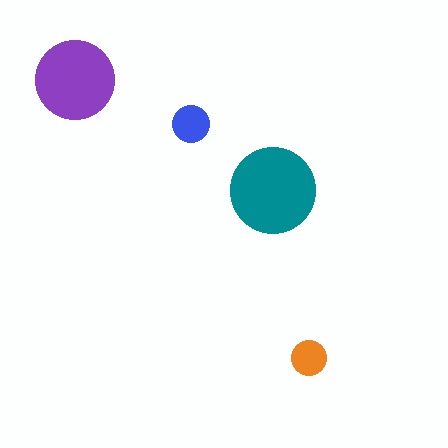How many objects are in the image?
There are 4 objects in the image.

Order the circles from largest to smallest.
the teal one, the purple one, the blue one, the orange one.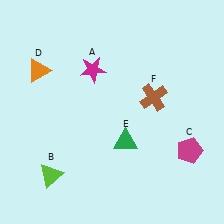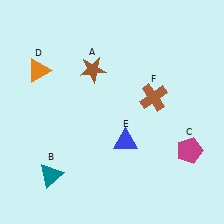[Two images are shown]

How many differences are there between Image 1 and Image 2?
There are 3 differences between the two images.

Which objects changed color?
A changed from magenta to brown. B changed from lime to teal. E changed from green to blue.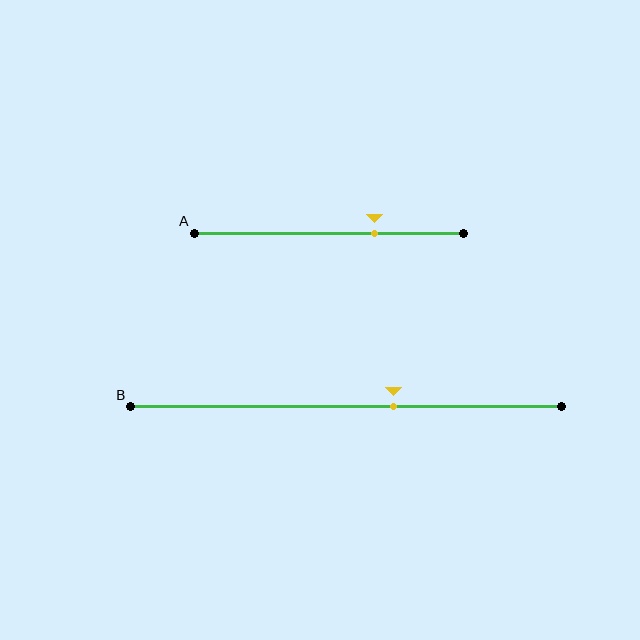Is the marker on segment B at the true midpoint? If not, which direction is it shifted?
No, the marker on segment B is shifted to the right by about 11% of the segment length.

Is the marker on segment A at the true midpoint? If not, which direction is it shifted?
No, the marker on segment A is shifted to the right by about 17% of the segment length.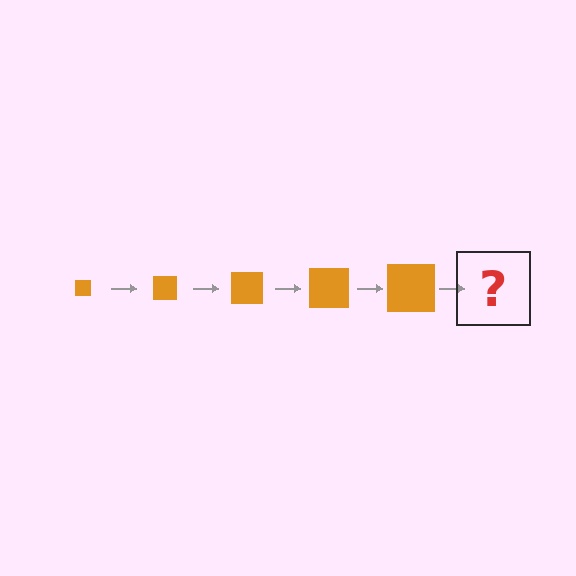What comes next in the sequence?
The next element should be an orange square, larger than the previous one.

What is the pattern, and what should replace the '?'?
The pattern is that the square gets progressively larger each step. The '?' should be an orange square, larger than the previous one.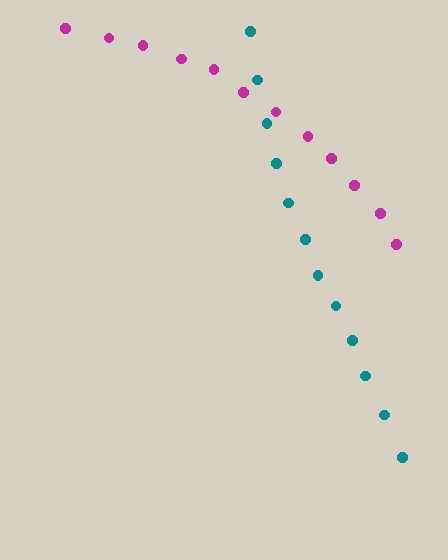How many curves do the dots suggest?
There are 2 distinct paths.